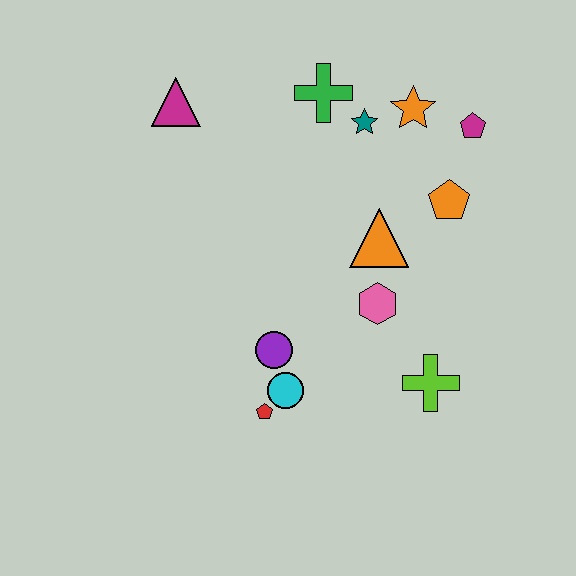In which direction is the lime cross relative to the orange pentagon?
The lime cross is below the orange pentagon.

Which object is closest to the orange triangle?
The pink hexagon is closest to the orange triangle.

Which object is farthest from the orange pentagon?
The magenta triangle is farthest from the orange pentagon.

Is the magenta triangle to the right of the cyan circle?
No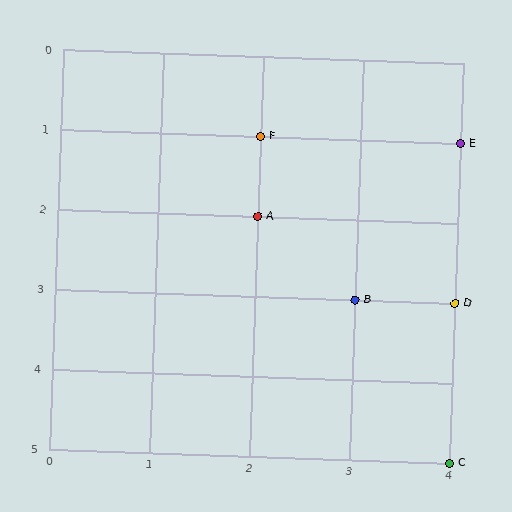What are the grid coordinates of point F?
Point F is at grid coordinates (2, 1).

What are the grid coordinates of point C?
Point C is at grid coordinates (4, 5).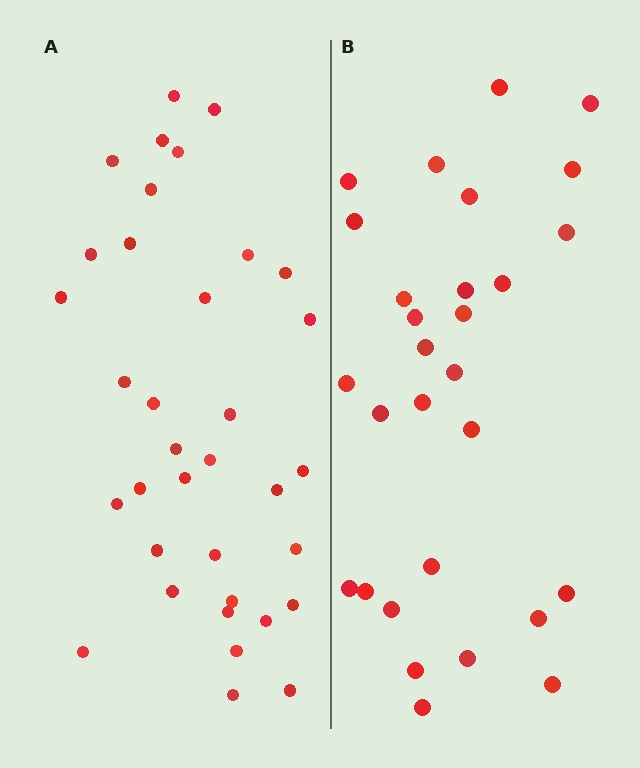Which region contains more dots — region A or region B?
Region A (the left region) has more dots.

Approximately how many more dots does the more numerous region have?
Region A has about 6 more dots than region B.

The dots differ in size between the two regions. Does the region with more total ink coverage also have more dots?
No. Region B has more total ink coverage because its dots are larger, but region A actually contains more individual dots. Total area can be misleading — the number of items is what matters here.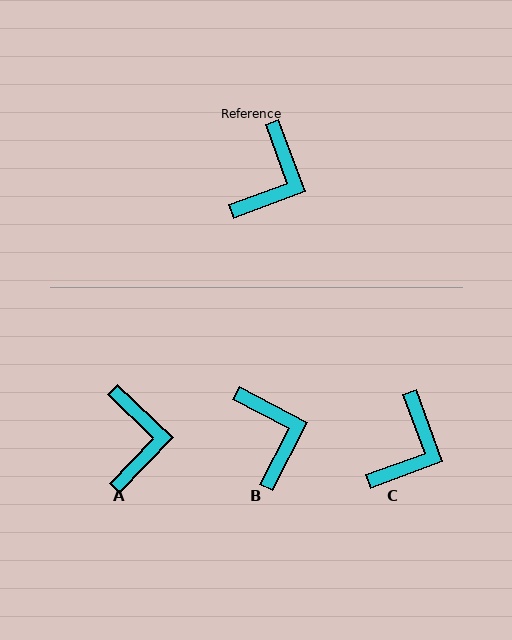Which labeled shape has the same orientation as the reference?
C.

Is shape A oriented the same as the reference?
No, it is off by about 26 degrees.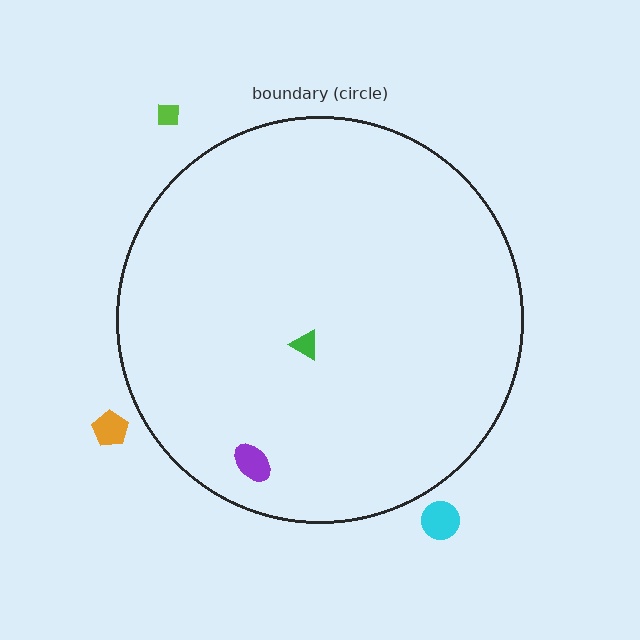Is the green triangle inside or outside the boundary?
Inside.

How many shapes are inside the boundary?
2 inside, 3 outside.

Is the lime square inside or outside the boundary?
Outside.